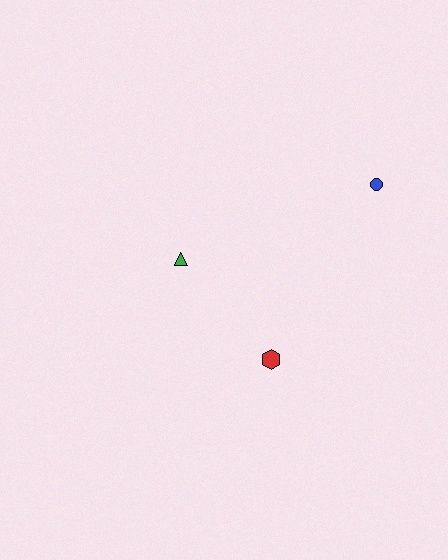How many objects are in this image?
There are 3 objects.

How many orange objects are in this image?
There are no orange objects.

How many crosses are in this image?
There are no crosses.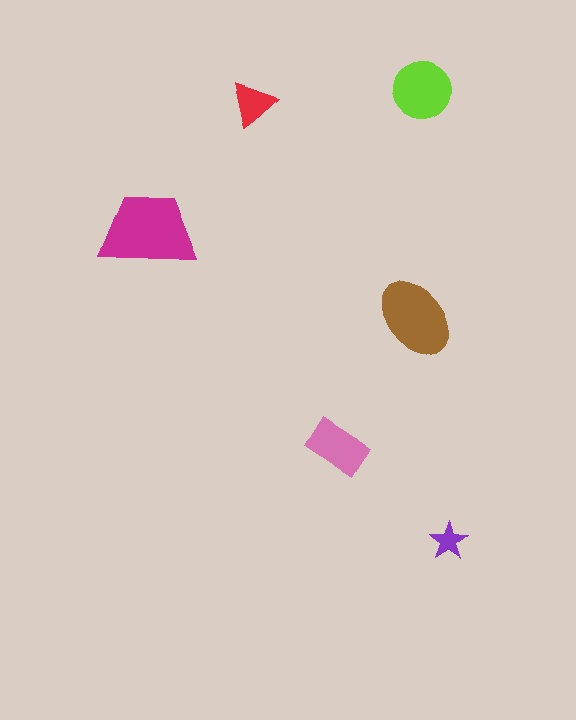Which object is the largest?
The magenta trapezoid.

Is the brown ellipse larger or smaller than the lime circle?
Larger.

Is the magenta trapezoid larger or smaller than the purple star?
Larger.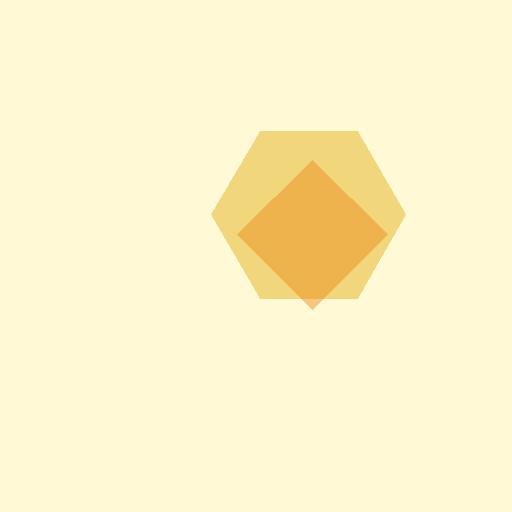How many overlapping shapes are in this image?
There are 2 overlapping shapes in the image.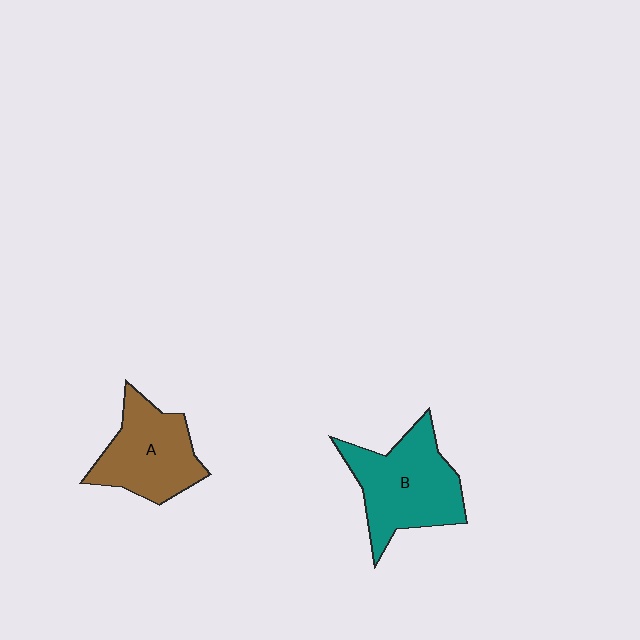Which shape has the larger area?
Shape B (teal).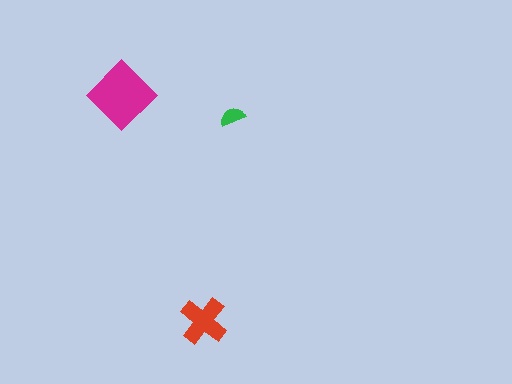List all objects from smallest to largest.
The green semicircle, the red cross, the magenta diamond.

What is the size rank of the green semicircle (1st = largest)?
3rd.